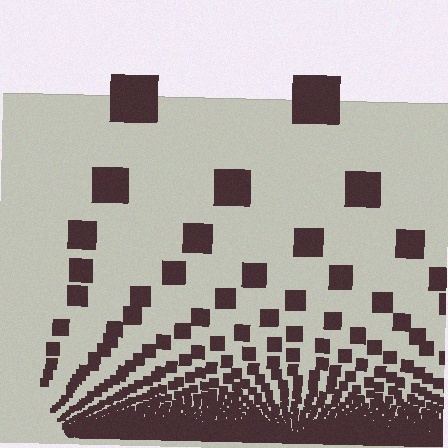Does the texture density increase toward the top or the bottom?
Density increases toward the bottom.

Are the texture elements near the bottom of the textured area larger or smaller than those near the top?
Smaller. The gradient is inverted — elements near the bottom are smaller and denser.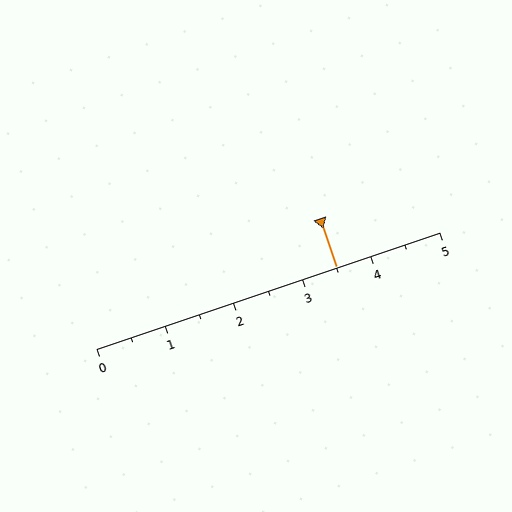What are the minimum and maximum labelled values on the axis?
The axis runs from 0 to 5.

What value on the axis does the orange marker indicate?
The marker indicates approximately 3.5.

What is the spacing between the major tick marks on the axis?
The major ticks are spaced 1 apart.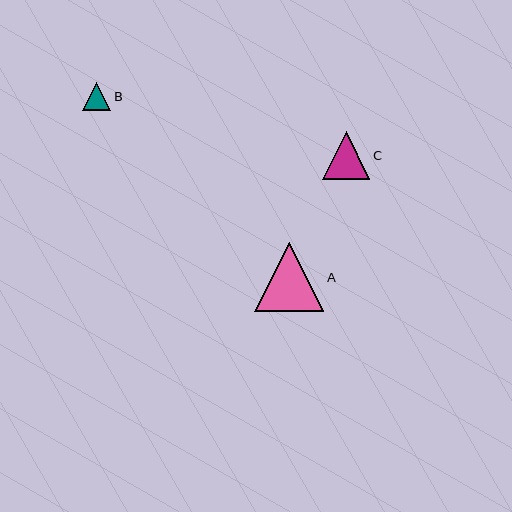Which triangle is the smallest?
Triangle B is the smallest with a size of approximately 28 pixels.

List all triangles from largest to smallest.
From largest to smallest: A, C, B.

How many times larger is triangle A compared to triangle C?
Triangle A is approximately 1.5 times the size of triangle C.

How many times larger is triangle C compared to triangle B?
Triangle C is approximately 1.7 times the size of triangle B.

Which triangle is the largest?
Triangle A is the largest with a size of approximately 69 pixels.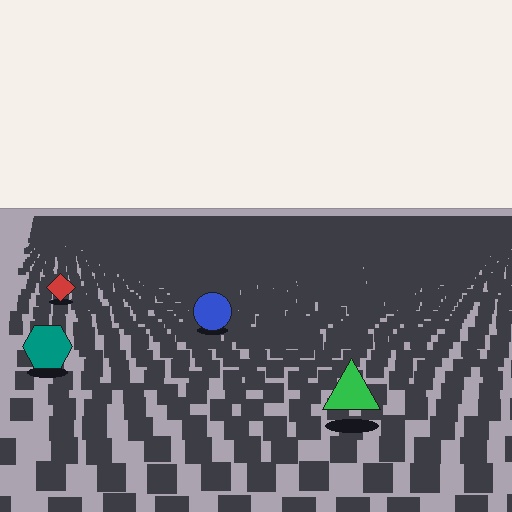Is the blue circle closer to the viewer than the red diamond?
Yes. The blue circle is closer — you can tell from the texture gradient: the ground texture is coarser near it.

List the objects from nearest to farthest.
From nearest to farthest: the green triangle, the teal hexagon, the blue circle, the red diamond.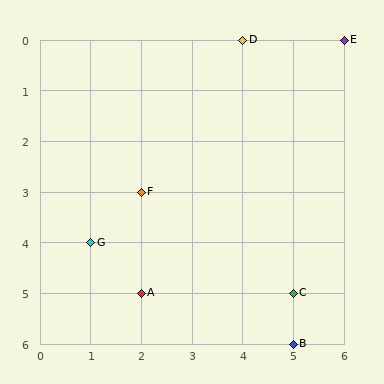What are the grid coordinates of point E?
Point E is at grid coordinates (6, 0).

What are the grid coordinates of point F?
Point F is at grid coordinates (2, 3).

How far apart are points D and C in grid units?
Points D and C are 1 column and 5 rows apart (about 5.1 grid units diagonally).